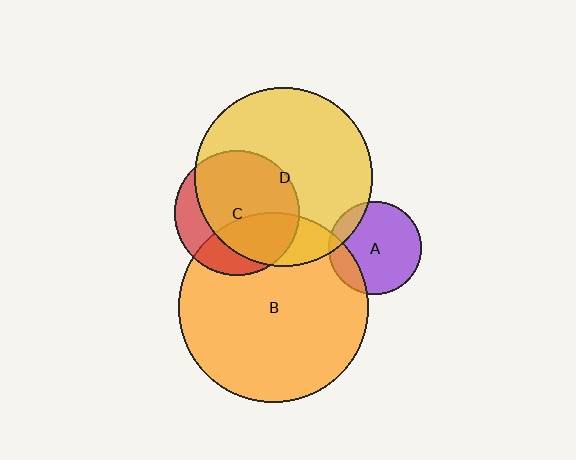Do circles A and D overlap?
Yes.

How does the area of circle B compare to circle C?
Approximately 2.3 times.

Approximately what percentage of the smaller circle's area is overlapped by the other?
Approximately 15%.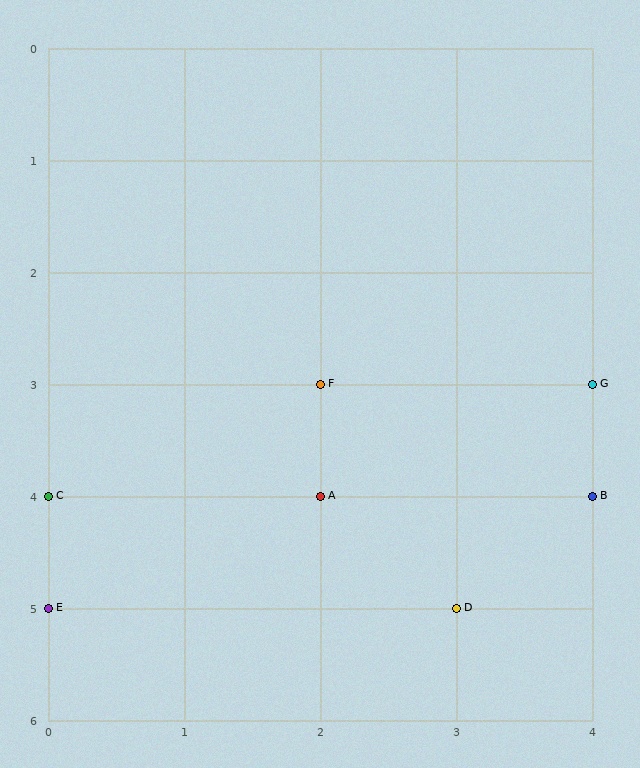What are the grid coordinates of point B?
Point B is at grid coordinates (4, 4).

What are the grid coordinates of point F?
Point F is at grid coordinates (2, 3).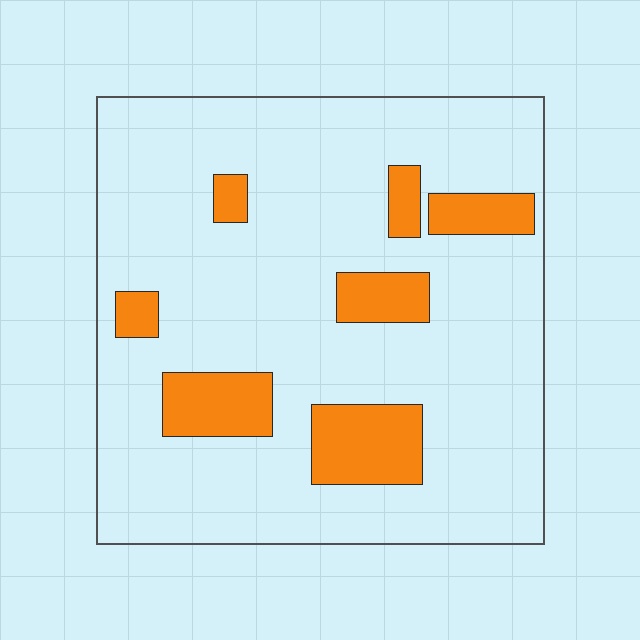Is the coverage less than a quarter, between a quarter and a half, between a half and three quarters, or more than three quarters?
Less than a quarter.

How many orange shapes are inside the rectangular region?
7.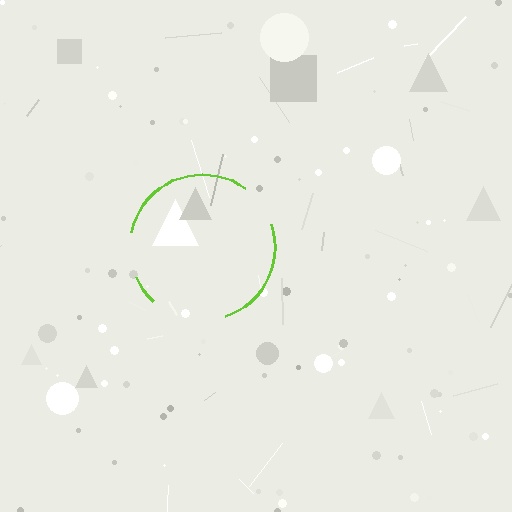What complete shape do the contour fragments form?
The contour fragments form a circle.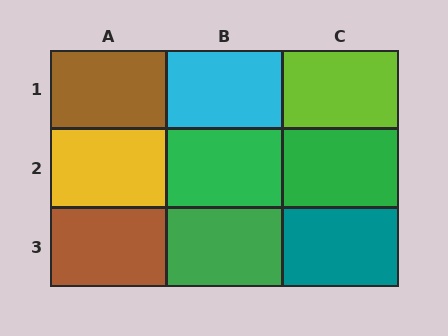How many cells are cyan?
1 cell is cyan.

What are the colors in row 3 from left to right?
Brown, green, teal.